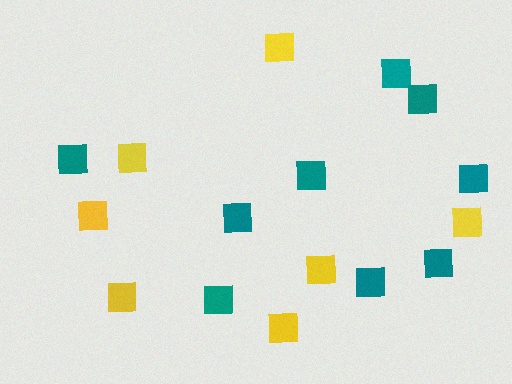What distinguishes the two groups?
There are 2 groups: one group of yellow squares (7) and one group of teal squares (9).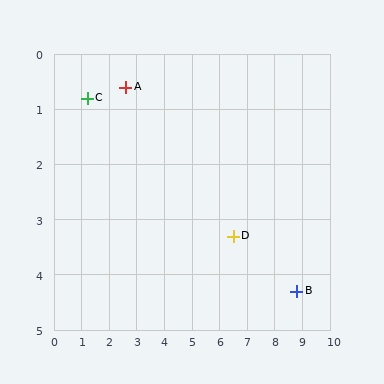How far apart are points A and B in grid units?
Points A and B are about 7.2 grid units apart.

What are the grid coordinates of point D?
Point D is at approximately (6.5, 3.3).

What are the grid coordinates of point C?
Point C is at approximately (1.2, 0.8).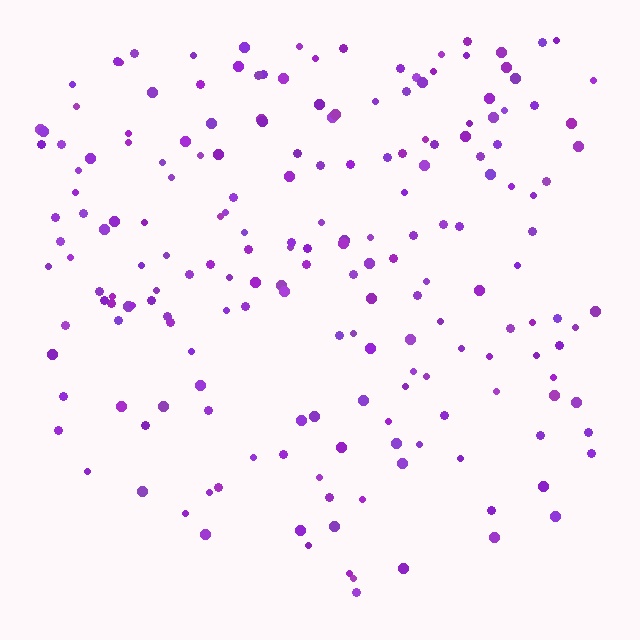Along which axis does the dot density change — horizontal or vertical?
Vertical.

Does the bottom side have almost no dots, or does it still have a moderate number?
Still a moderate number, just noticeably fewer than the top.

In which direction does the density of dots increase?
From bottom to top, with the top side densest.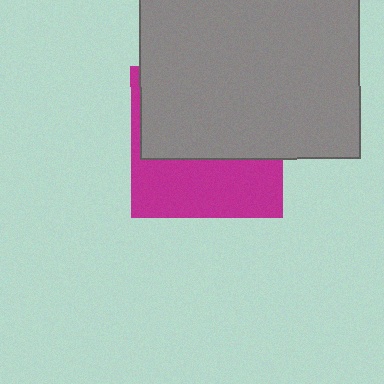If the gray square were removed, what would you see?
You would see the complete magenta square.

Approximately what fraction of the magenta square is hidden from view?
Roughly 59% of the magenta square is hidden behind the gray square.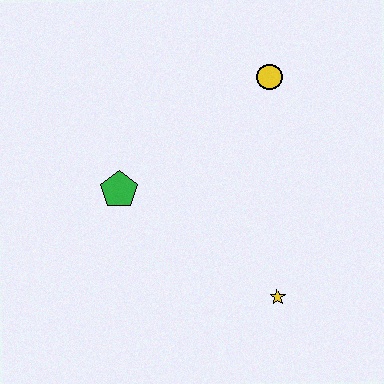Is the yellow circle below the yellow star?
No